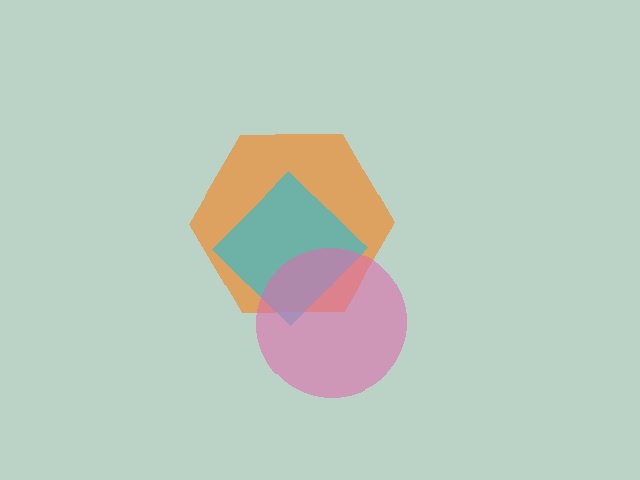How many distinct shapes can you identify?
There are 3 distinct shapes: an orange hexagon, a cyan diamond, a pink circle.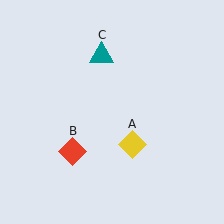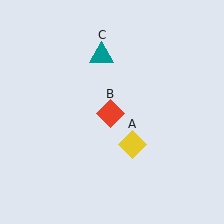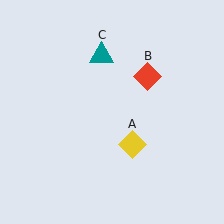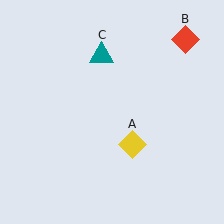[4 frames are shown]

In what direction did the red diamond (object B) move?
The red diamond (object B) moved up and to the right.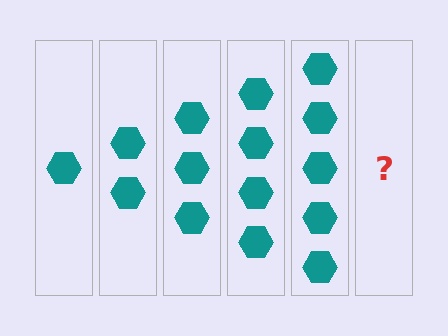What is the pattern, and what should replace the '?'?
The pattern is that each step adds one more hexagon. The '?' should be 6 hexagons.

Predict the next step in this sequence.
The next step is 6 hexagons.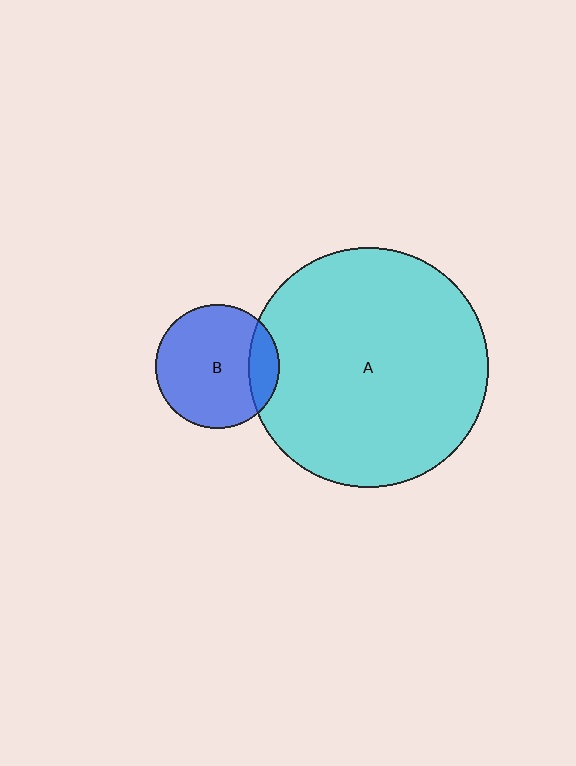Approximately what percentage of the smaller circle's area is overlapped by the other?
Approximately 15%.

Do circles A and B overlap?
Yes.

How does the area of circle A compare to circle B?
Approximately 3.8 times.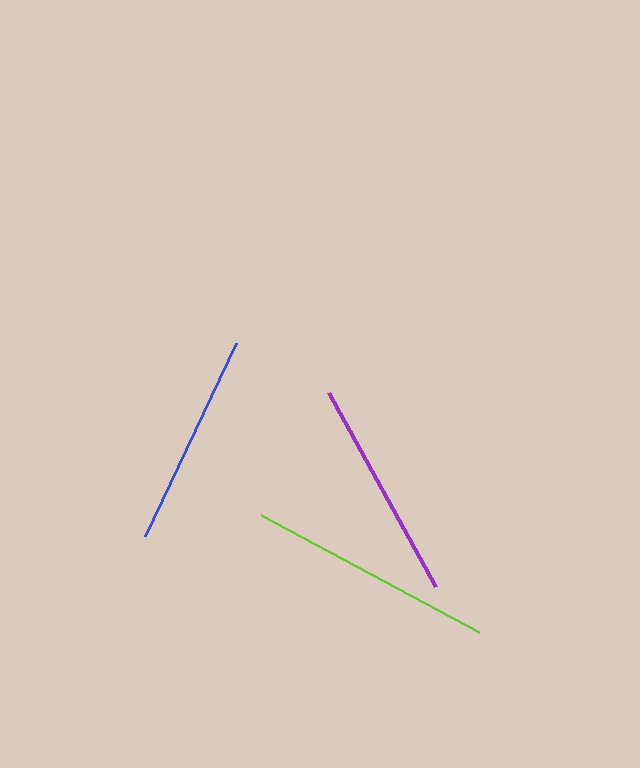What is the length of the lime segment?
The lime segment is approximately 247 pixels long.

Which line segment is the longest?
The lime line is the longest at approximately 247 pixels.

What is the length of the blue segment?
The blue segment is approximately 214 pixels long.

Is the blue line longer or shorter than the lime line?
The lime line is longer than the blue line.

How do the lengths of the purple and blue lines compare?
The purple and blue lines are approximately the same length.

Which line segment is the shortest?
The blue line is the shortest at approximately 214 pixels.